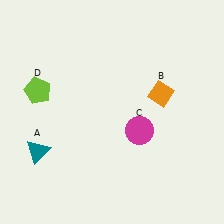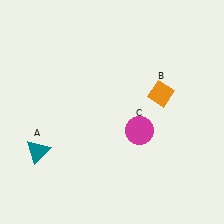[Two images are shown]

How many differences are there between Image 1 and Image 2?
There is 1 difference between the two images.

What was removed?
The lime pentagon (D) was removed in Image 2.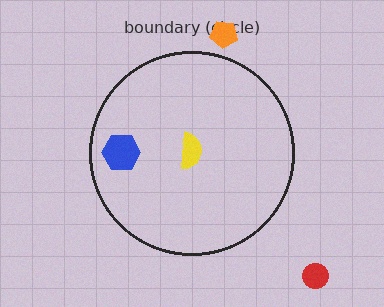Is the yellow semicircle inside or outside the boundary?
Inside.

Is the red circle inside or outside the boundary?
Outside.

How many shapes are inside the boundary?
2 inside, 2 outside.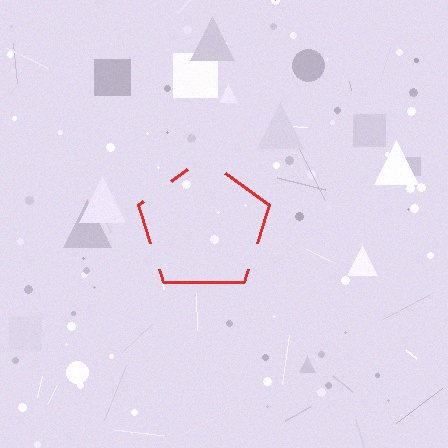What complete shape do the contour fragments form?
The contour fragments form a pentagon.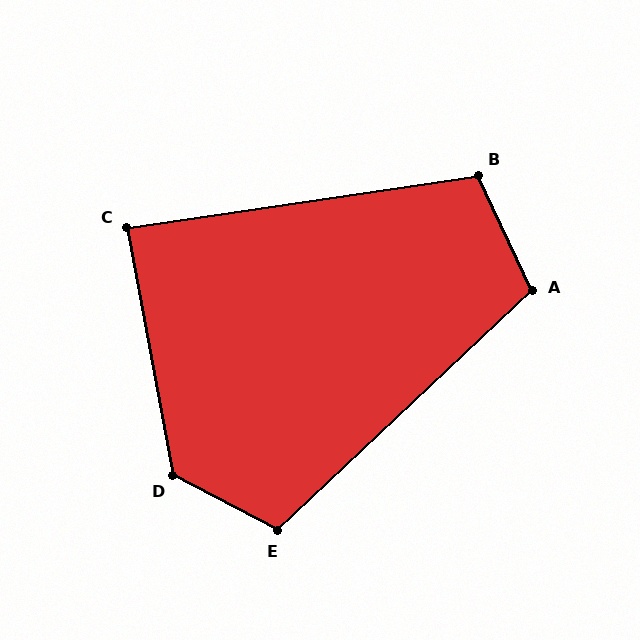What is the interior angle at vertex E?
Approximately 109 degrees (obtuse).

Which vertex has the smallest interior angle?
C, at approximately 88 degrees.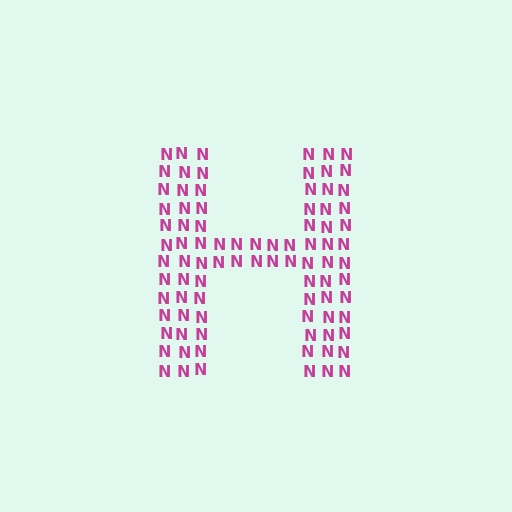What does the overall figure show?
The overall figure shows the letter H.